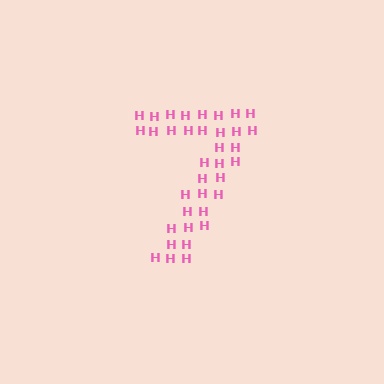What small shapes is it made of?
It is made of small letter H's.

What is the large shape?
The large shape is the digit 7.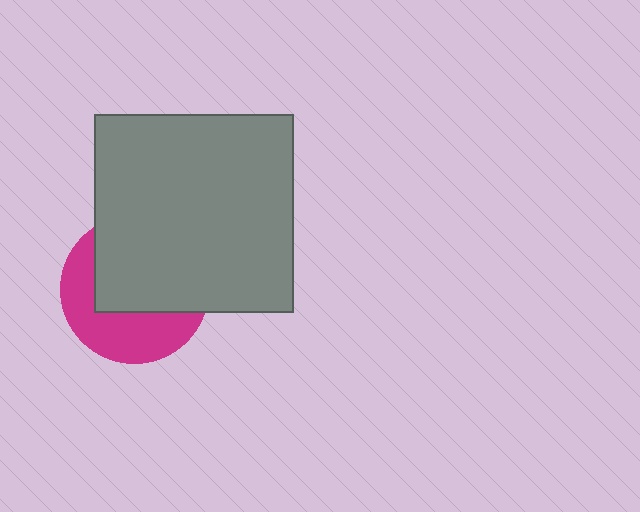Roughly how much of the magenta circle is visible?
A small part of it is visible (roughly 43%).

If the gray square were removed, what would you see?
You would see the complete magenta circle.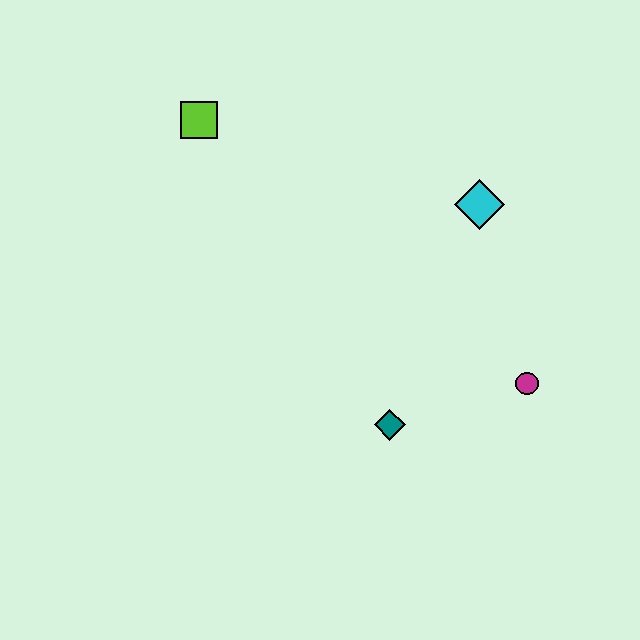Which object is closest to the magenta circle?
The teal diamond is closest to the magenta circle.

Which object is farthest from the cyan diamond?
The lime square is farthest from the cyan diamond.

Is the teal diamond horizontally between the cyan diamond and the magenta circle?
No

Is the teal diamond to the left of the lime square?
No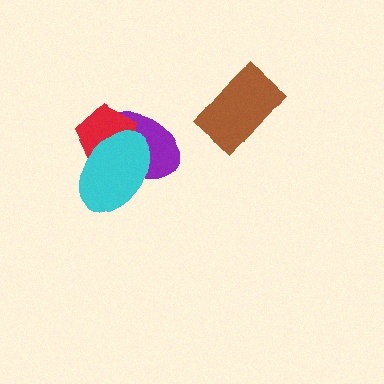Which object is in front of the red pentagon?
The cyan ellipse is in front of the red pentagon.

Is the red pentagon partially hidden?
Yes, it is partially covered by another shape.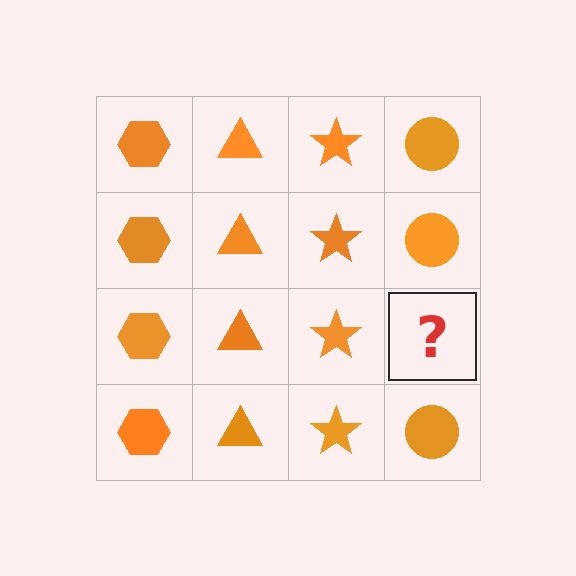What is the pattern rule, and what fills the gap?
The rule is that each column has a consistent shape. The gap should be filled with an orange circle.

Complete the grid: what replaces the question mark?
The question mark should be replaced with an orange circle.